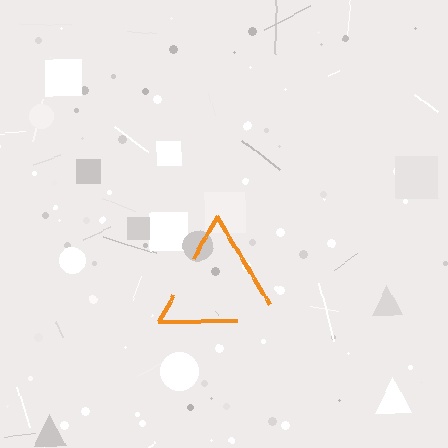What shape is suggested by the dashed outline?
The dashed outline suggests a triangle.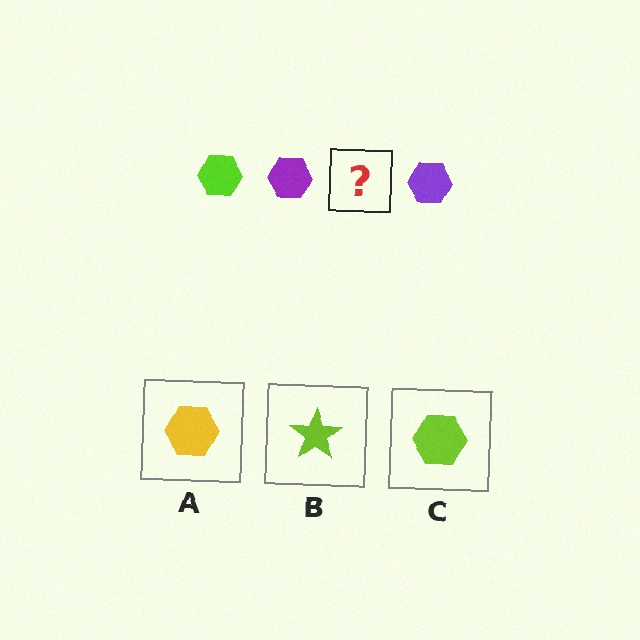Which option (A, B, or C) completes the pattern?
C.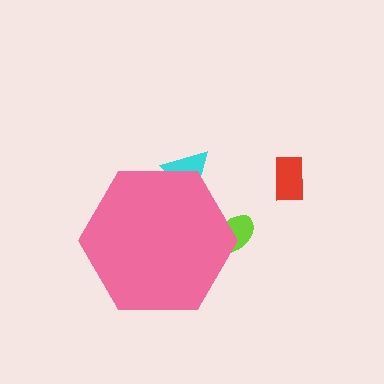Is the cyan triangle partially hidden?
Yes, the cyan triangle is partially hidden behind the pink hexagon.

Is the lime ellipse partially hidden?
Yes, the lime ellipse is partially hidden behind the pink hexagon.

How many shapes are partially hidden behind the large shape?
2 shapes are partially hidden.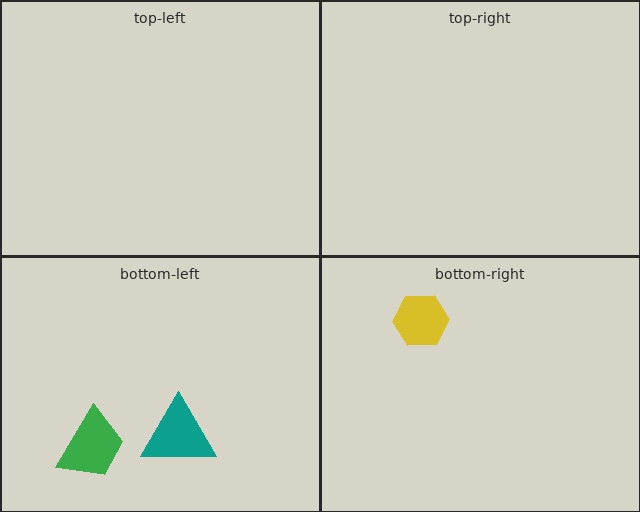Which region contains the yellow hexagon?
The bottom-right region.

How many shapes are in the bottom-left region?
2.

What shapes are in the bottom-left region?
The teal triangle, the green trapezoid.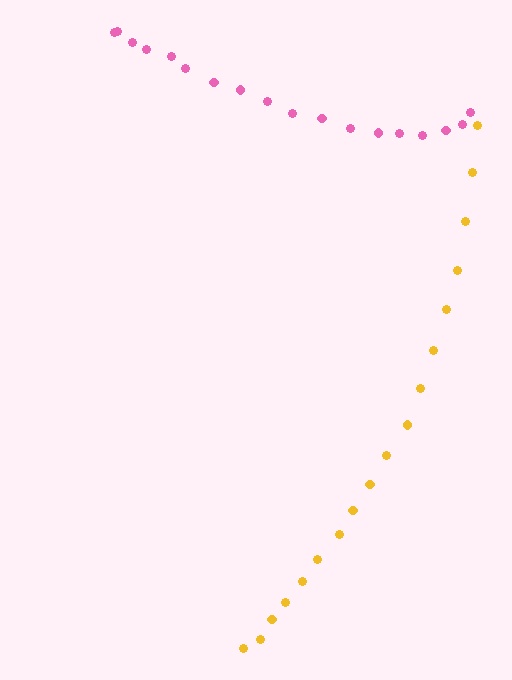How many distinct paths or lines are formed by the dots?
There are 2 distinct paths.